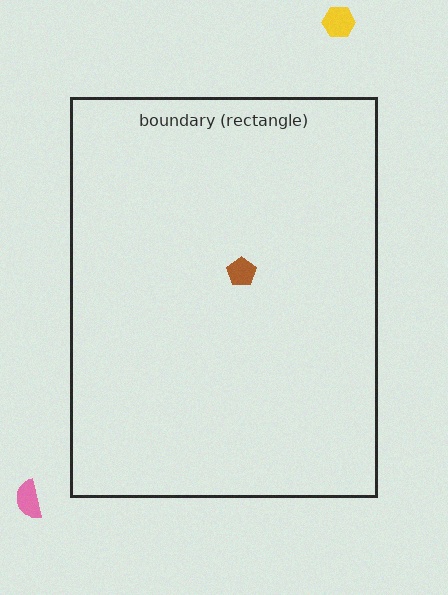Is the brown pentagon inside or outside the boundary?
Inside.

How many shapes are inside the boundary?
1 inside, 2 outside.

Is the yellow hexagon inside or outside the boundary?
Outside.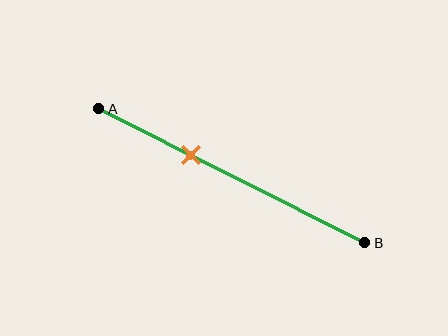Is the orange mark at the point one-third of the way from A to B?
Yes, the mark is approximately at the one-third point.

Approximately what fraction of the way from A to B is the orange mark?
The orange mark is approximately 35% of the way from A to B.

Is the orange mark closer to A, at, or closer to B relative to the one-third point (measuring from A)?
The orange mark is approximately at the one-third point of segment AB.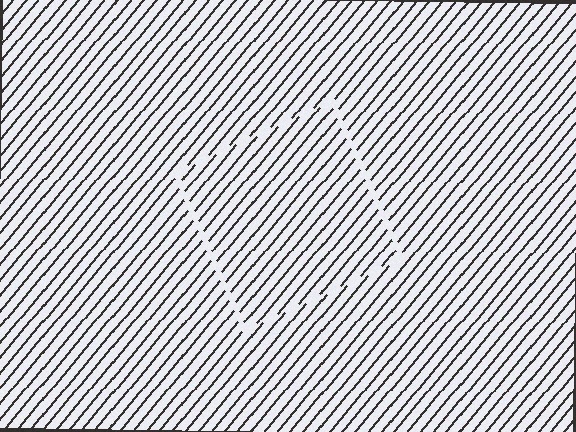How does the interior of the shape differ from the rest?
The interior of the shape contains the same grating, shifted by half a period — the contour is defined by the phase discontinuity where line-ends from the inner and outer gratings abut.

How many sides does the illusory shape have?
4 sides — the line-ends trace a square.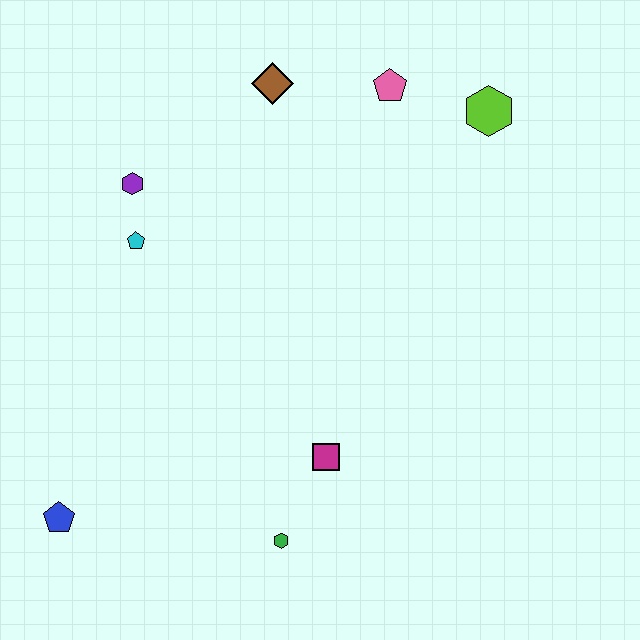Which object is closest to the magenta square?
The green hexagon is closest to the magenta square.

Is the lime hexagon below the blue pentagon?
No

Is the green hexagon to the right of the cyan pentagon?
Yes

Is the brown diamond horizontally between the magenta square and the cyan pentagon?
Yes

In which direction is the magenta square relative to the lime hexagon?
The magenta square is below the lime hexagon.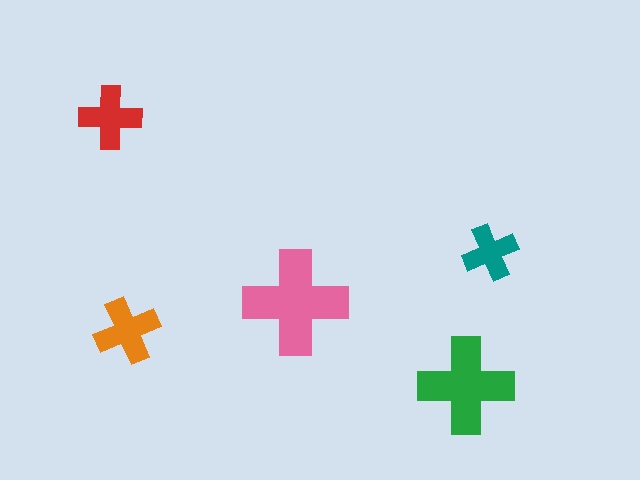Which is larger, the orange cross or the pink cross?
The pink one.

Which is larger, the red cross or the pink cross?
The pink one.